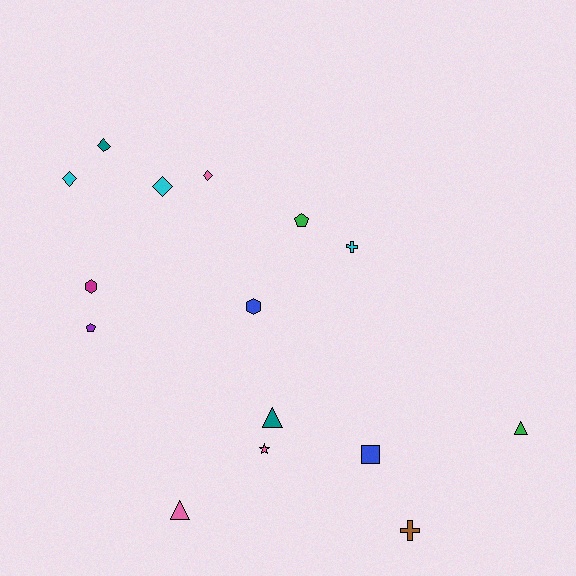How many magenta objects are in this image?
There is 1 magenta object.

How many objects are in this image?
There are 15 objects.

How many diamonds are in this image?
There are 4 diamonds.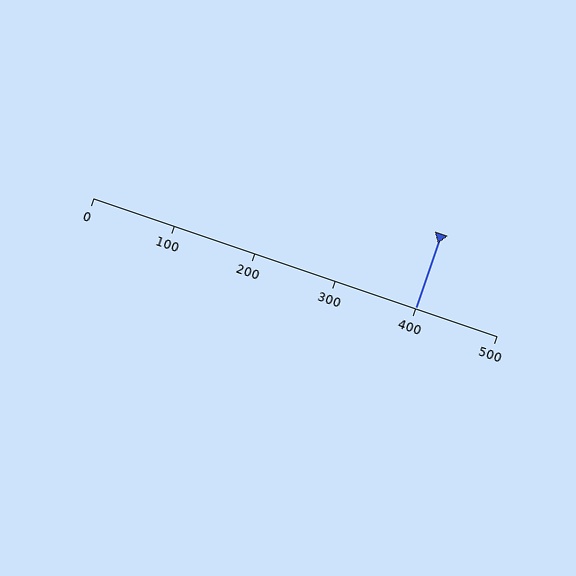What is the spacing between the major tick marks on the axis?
The major ticks are spaced 100 apart.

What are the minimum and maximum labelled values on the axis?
The axis runs from 0 to 500.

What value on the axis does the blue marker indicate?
The marker indicates approximately 400.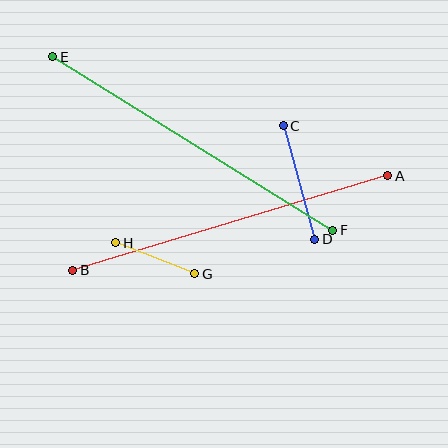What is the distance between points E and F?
The distance is approximately 329 pixels.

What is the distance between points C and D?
The distance is approximately 118 pixels.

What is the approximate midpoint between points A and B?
The midpoint is at approximately (230, 223) pixels.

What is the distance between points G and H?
The distance is approximately 85 pixels.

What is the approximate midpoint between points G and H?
The midpoint is at approximately (155, 258) pixels.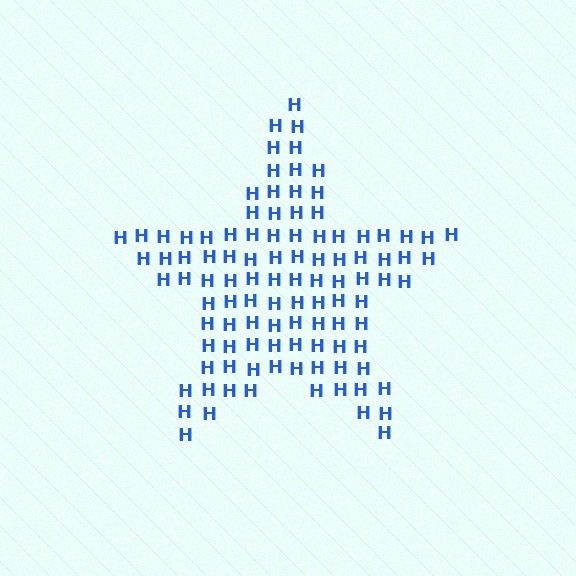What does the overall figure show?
The overall figure shows a star.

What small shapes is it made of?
It is made of small letter H's.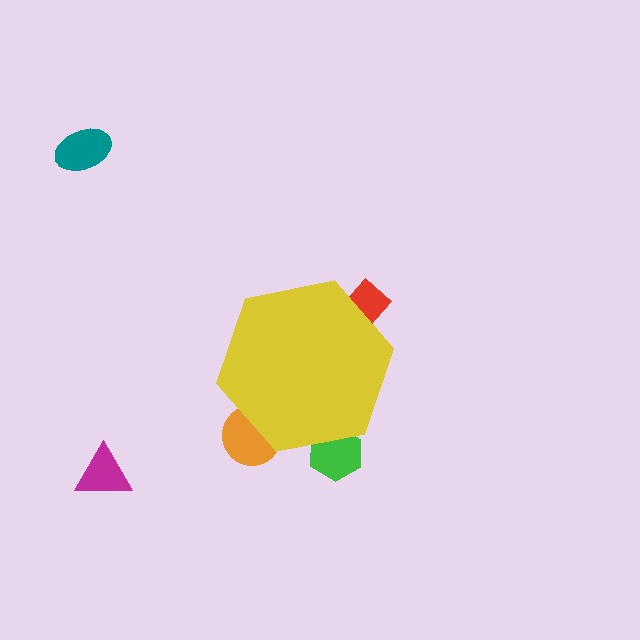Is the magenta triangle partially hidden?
No, the magenta triangle is fully visible.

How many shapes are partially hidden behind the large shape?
3 shapes are partially hidden.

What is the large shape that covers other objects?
A yellow hexagon.